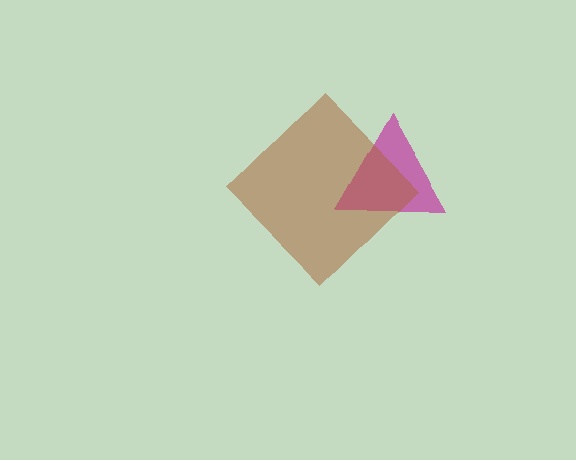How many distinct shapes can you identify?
There are 2 distinct shapes: a magenta triangle, a brown diamond.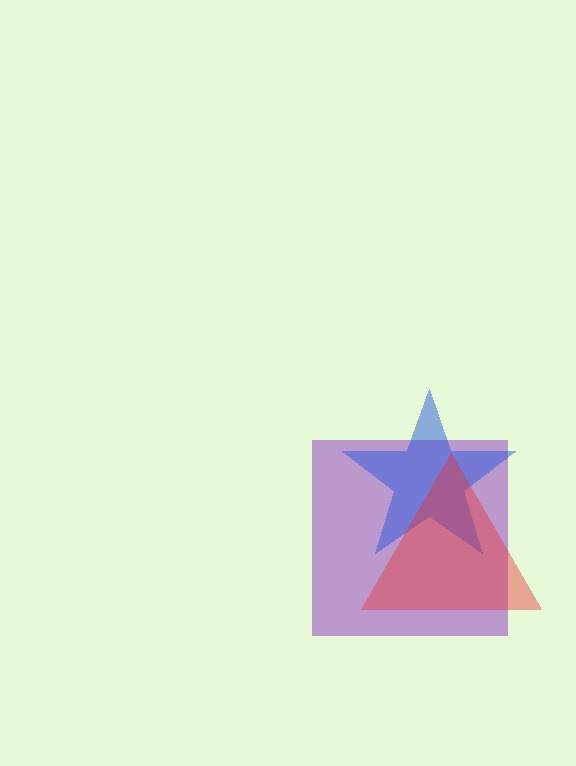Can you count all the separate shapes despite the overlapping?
Yes, there are 3 separate shapes.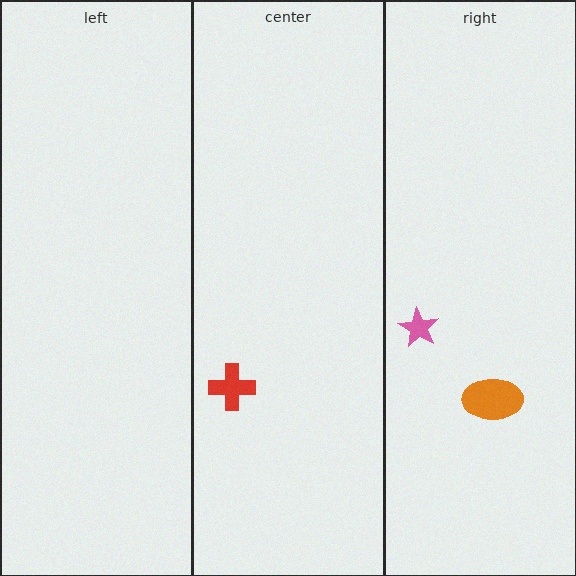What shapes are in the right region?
The pink star, the orange ellipse.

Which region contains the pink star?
The right region.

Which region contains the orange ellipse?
The right region.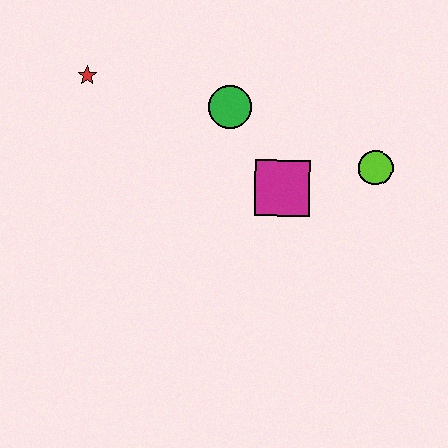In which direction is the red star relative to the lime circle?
The red star is to the left of the lime circle.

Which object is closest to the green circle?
The magenta square is closest to the green circle.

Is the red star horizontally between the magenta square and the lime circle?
No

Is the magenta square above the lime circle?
No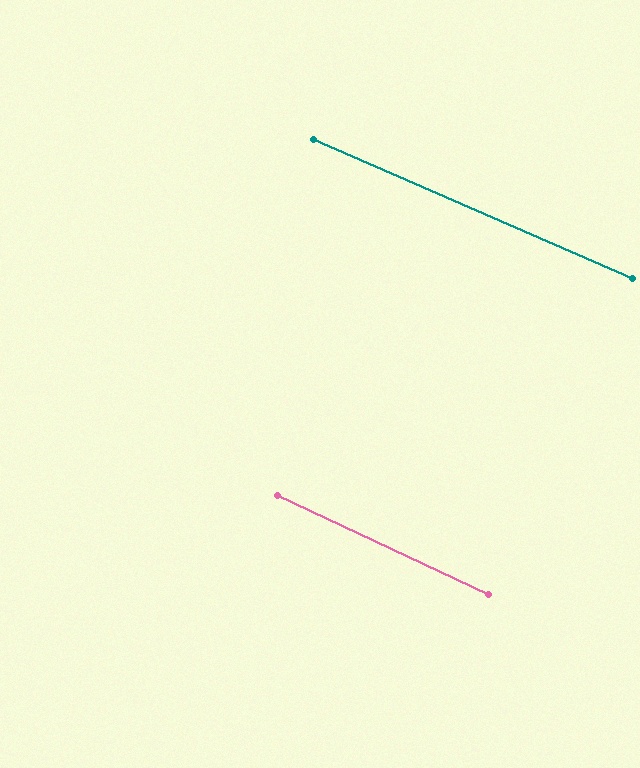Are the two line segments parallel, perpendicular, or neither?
Parallel — their directions differ by only 1.6°.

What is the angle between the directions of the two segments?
Approximately 2 degrees.